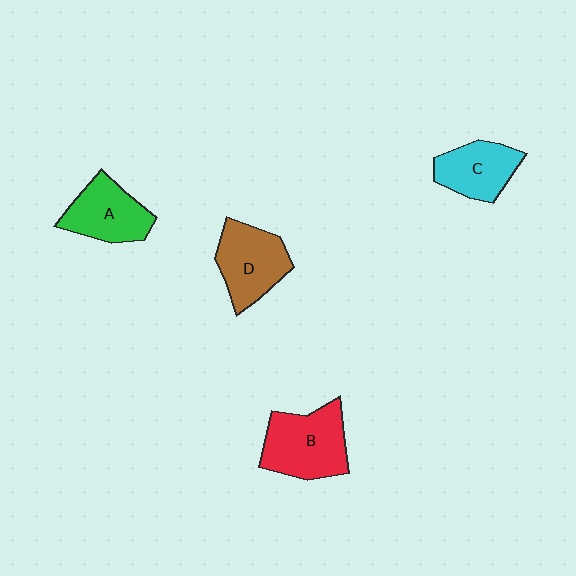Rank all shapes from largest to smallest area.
From largest to smallest: B (red), D (brown), A (green), C (cyan).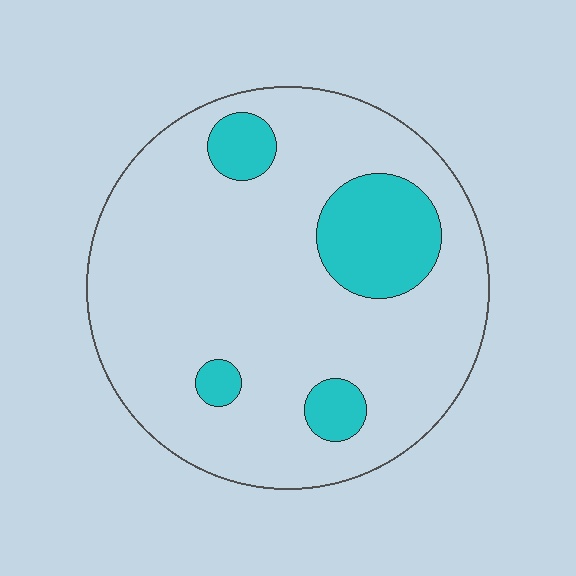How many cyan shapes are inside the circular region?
4.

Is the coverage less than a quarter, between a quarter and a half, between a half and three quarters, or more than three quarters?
Less than a quarter.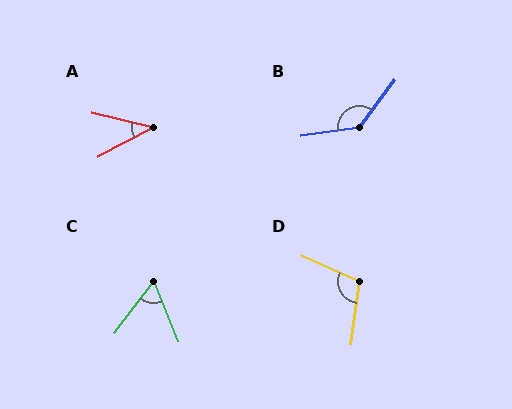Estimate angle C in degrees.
Approximately 60 degrees.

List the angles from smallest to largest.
A (41°), C (60°), D (107°), B (135°).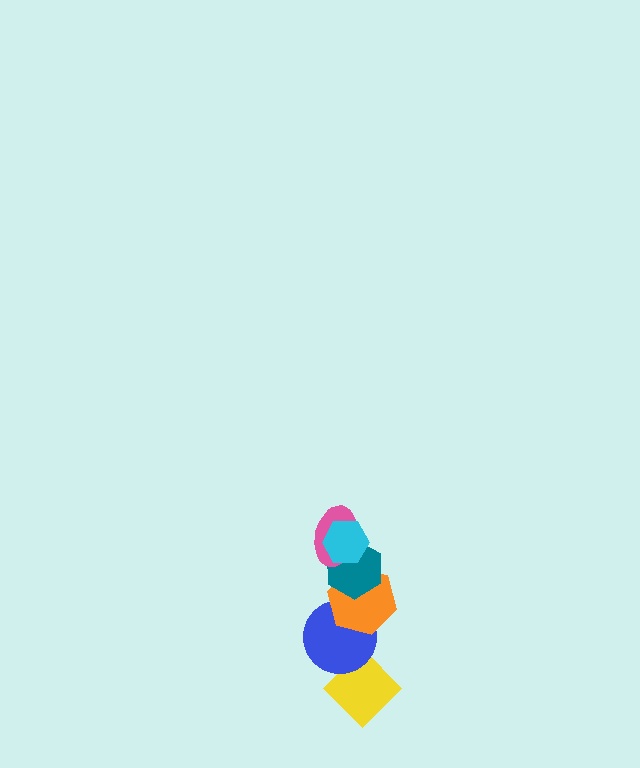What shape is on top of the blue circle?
The orange hexagon is on top of the blue circle.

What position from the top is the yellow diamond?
The yellow diamond is 6th from the top.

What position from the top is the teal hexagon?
The teal hexagon is 3rd from the top.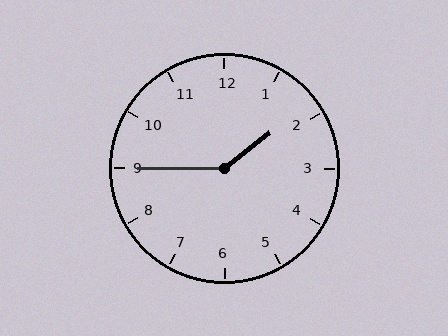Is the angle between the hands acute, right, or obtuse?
It is obtuse.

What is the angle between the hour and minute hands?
Approximately 142 degrees.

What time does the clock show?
1:45.